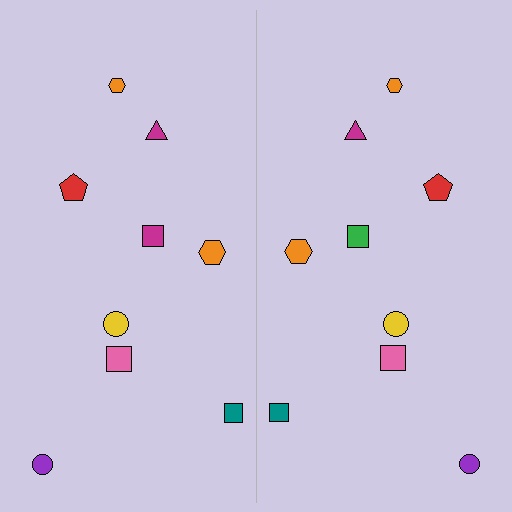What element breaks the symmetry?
The green square on the right side breaks the symmetry — its mirror counterpart is magenta.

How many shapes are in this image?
There are 18 shapes in this image.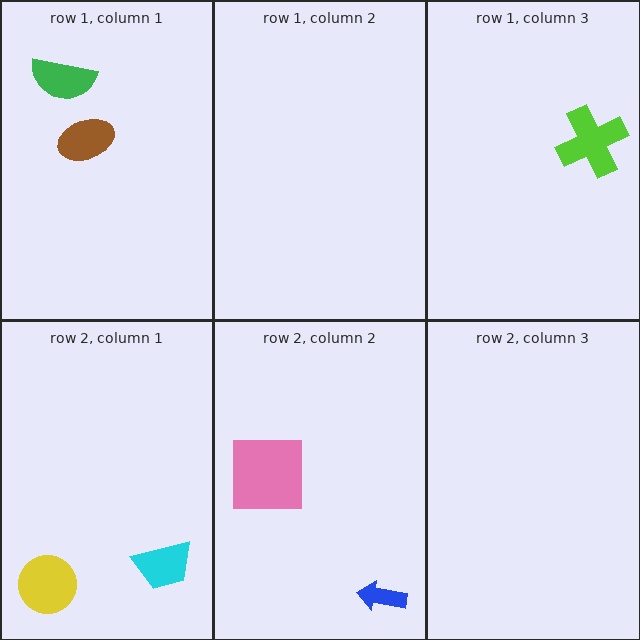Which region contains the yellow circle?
The row 2, column 1 region.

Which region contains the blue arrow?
The row 2, column 2 region.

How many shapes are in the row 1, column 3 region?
1.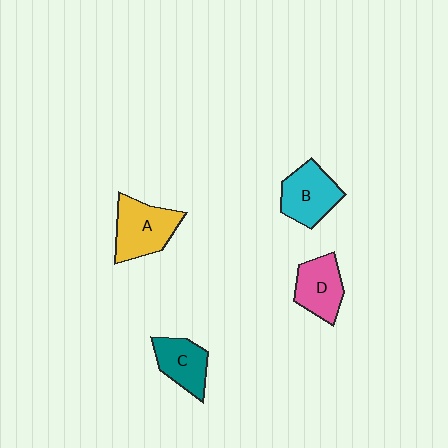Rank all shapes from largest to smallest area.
From largest to smallest: A (yellow), B (cyan), D (pink), C (teal).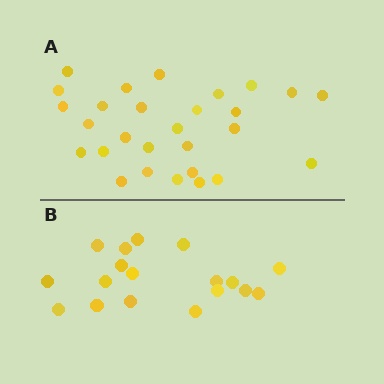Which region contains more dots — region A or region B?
Region A (the top region) has more dots.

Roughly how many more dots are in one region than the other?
Region A has roughly 10 or so more dots than region B.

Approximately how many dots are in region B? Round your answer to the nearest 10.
About 20 dots. (The exact count is 18, which rounds to 20.)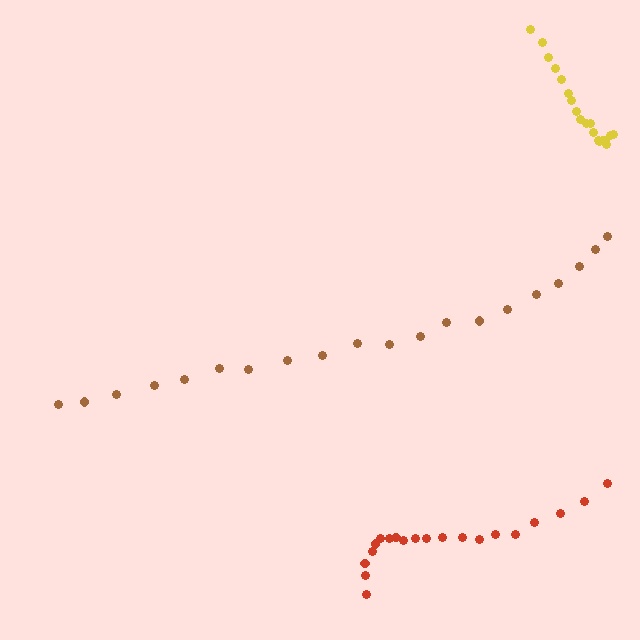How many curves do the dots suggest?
There are 3 distinct paths.